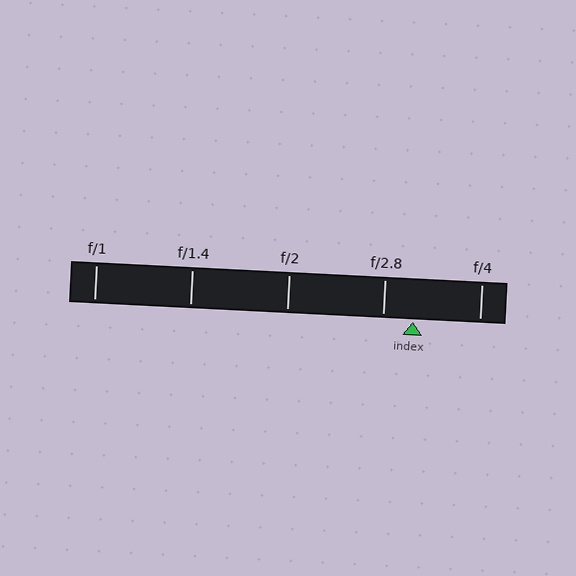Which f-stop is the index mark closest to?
The index mark is closest to f/2.8.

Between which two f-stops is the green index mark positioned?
The index mark is between f/2.8 and f/4.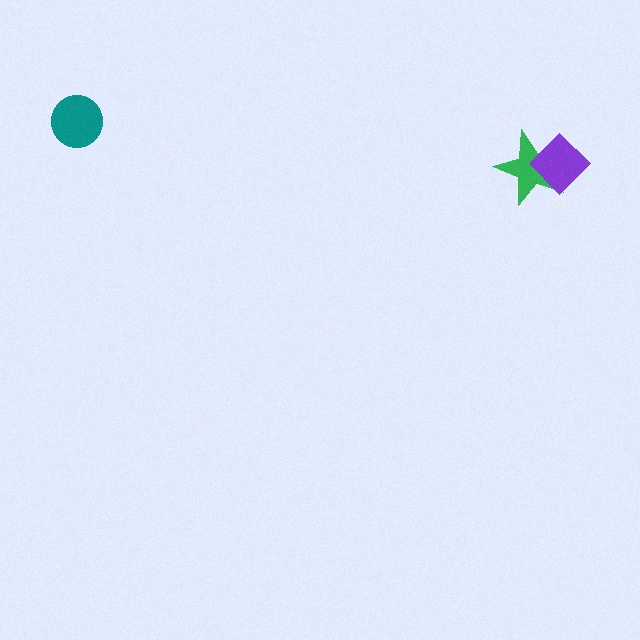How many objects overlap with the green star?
1 object overlaps with the green star.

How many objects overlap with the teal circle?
0 objects overlap with the teal circle.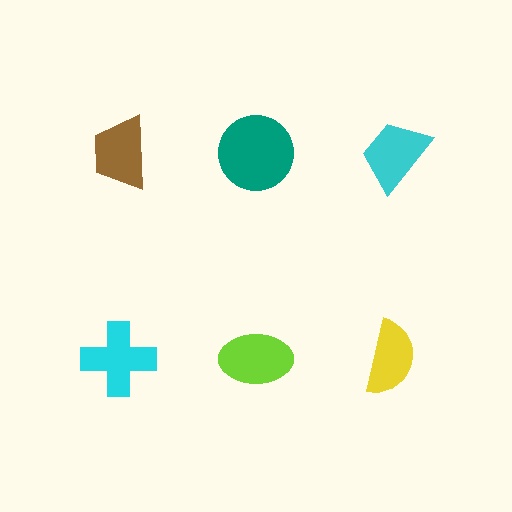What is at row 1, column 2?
A teal circle.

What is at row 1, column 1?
A brown trapezoid.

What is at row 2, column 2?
A lime ellipse.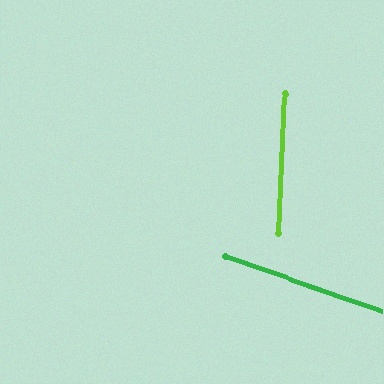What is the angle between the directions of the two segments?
Approximately 73 degrees.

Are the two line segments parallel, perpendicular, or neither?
Neither parallel nor perpendicular — they differ by about 73°.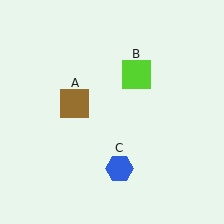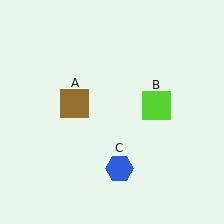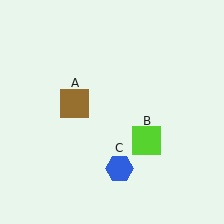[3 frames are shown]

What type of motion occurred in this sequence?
The lime square (object B) rotated clockwise around the center of the scene.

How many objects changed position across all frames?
1 object changed position: lime square (object B).